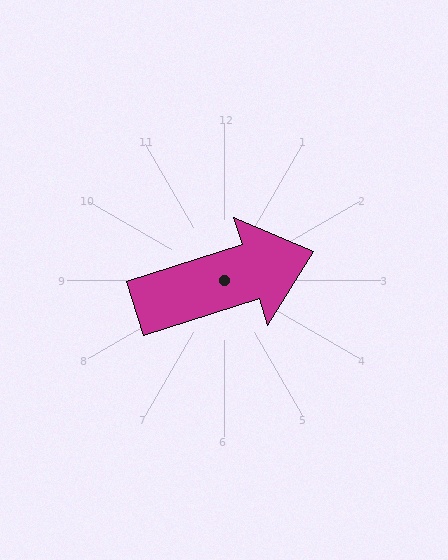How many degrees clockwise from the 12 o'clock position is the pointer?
Approximately 72 degrees.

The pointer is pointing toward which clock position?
Roughly 2 o'clock.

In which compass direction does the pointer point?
East.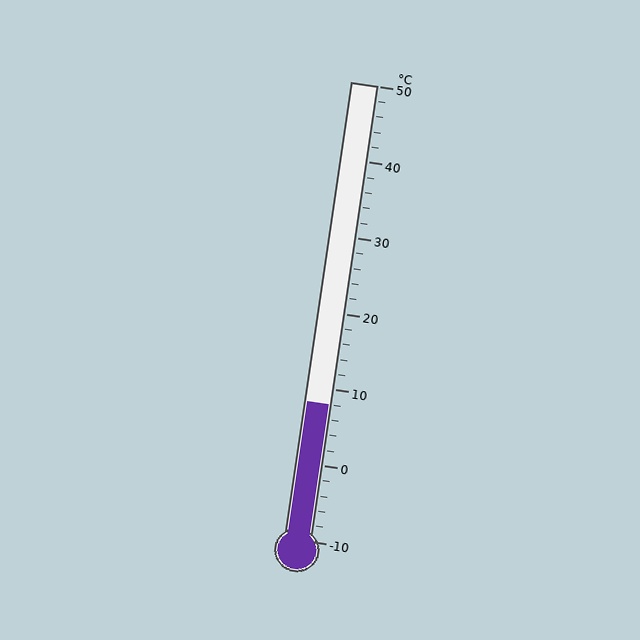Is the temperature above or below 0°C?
The temperature is above 0°C.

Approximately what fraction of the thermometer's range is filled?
The thermometer is filled to approximately 30% of its range.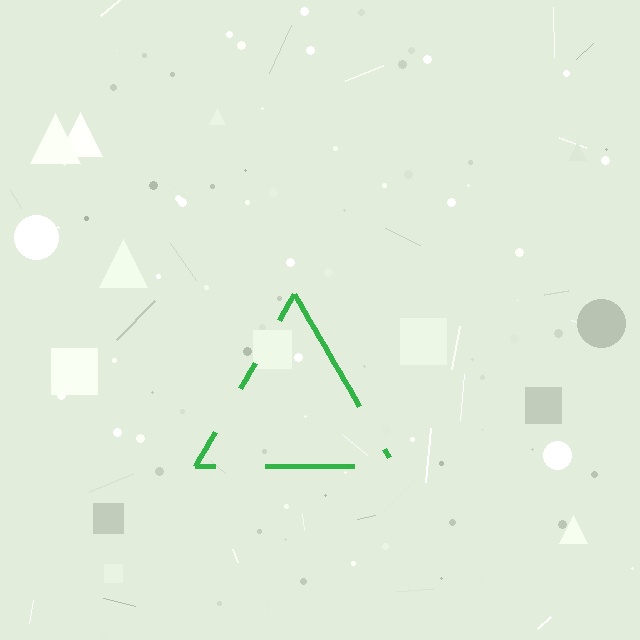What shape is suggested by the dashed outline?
The dashed outline suggests a triangle.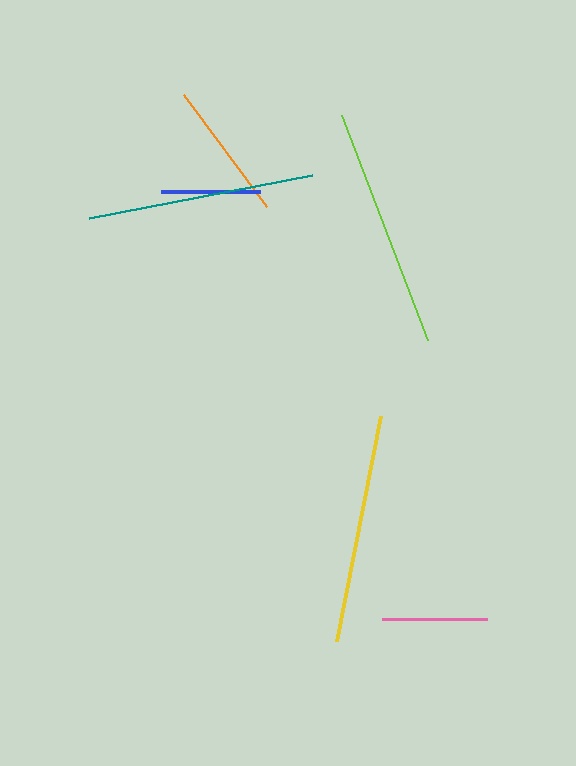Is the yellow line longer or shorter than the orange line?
The yellow line is longer than the orange line.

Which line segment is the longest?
The lime line is the longest at approximately 241 pixels.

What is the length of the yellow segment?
The yellow segment is approximately 229 pixels long.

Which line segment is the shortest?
The blue line is the shortest at approximately 99 pixels.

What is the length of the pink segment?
The pink segment is approximately 105 pixels long.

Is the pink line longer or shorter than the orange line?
The orange line is longer than the pink line.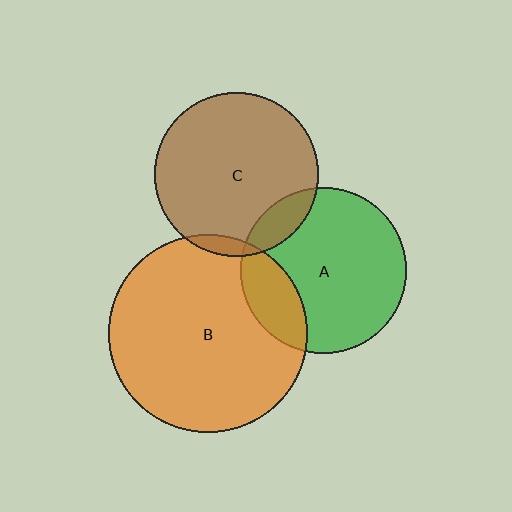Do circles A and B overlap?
Yes.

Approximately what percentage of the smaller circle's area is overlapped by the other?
Approximately 20%.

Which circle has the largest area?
Circle B (orange).